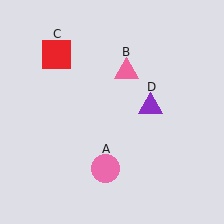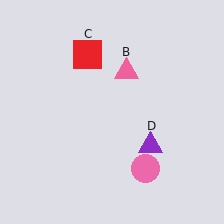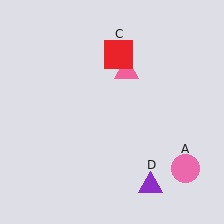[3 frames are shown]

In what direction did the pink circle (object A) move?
The pink circle (object A) moved right.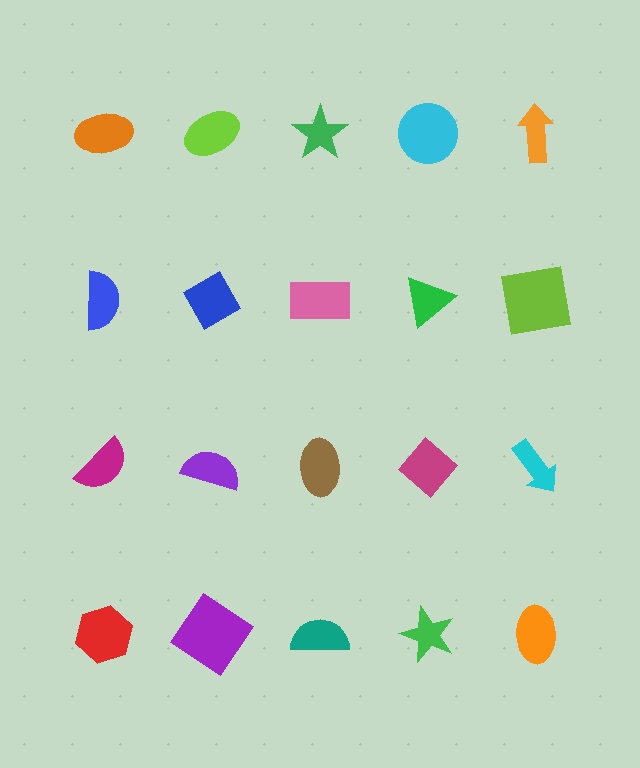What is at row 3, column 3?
A brown ellipse.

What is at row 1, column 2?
A lime ellipse.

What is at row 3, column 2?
A purple semicircle.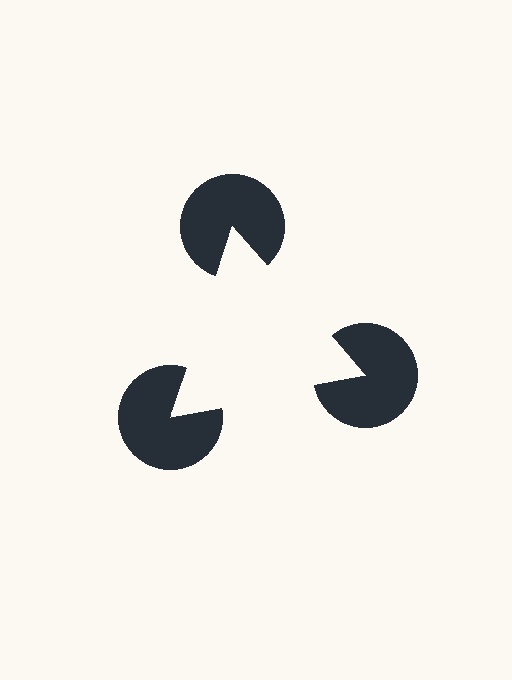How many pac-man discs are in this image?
There are 3 — one at each vertex of the illusory triangle.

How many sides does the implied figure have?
3 sides.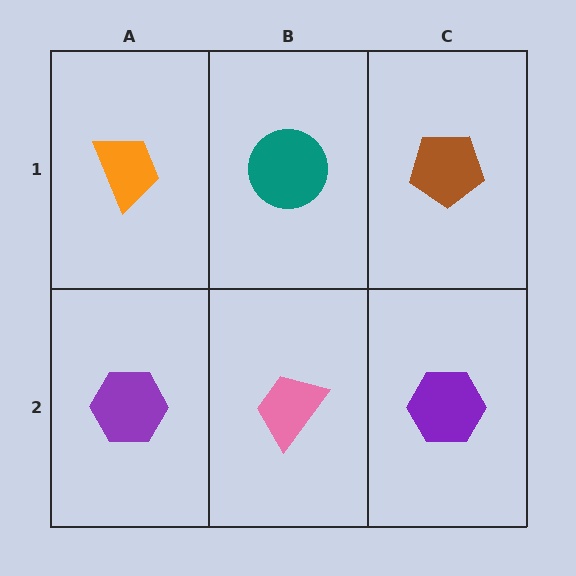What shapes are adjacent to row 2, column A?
An orange trapezoid (row 1, column A), a pink trapezoid (row 2, column B).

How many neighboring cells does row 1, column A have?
2.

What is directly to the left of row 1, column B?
An orange trapezoid.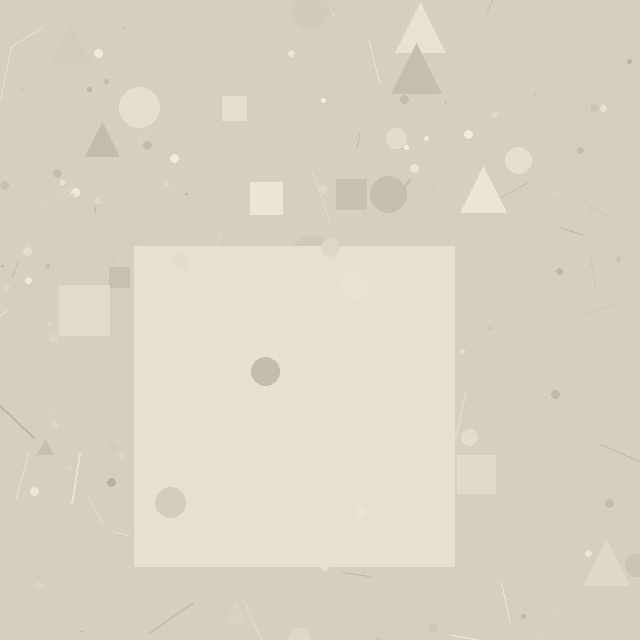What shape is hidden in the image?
A square is hidden in the image.